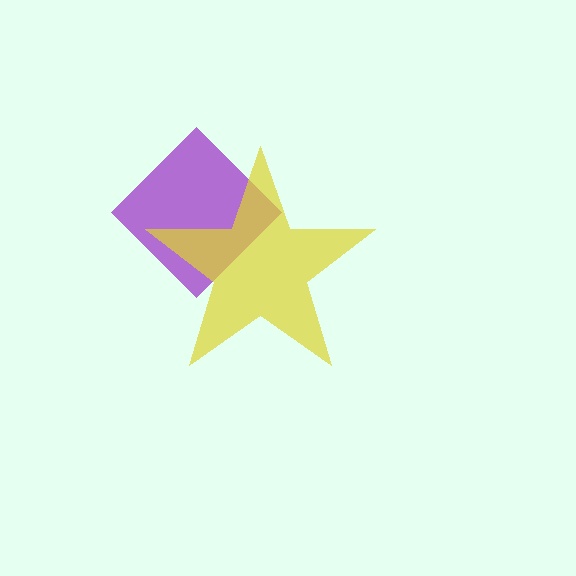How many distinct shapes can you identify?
There are 2 distinct shapes: a purple diamond, a yellow star.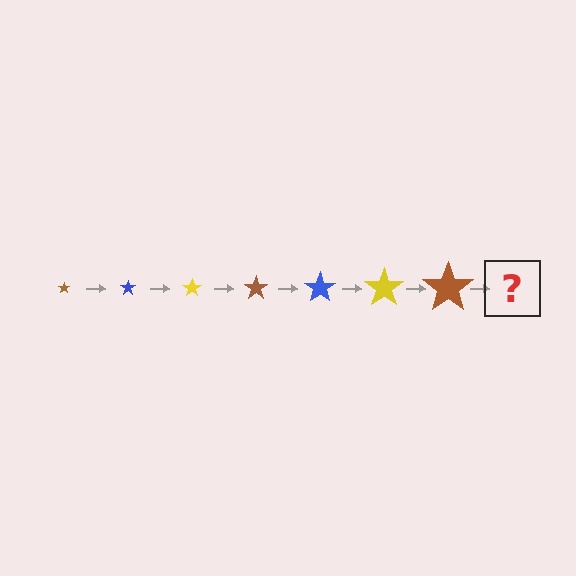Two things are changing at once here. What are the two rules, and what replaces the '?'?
The two rules are that the star grows larger each step and the color cycles through brown, blue, and yellow. The '?' should be a blue star, larger than the previous one.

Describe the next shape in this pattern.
It should be a blue star, larger than the previous one.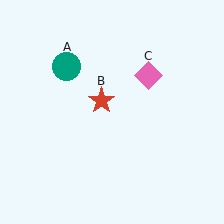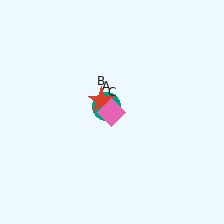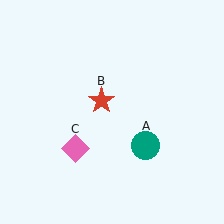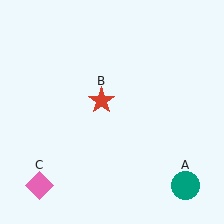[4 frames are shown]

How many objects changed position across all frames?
2 objects changed position: teal circle (object A), pink diamond (object C).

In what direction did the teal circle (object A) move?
The teal circle (object A) moved down and to the right.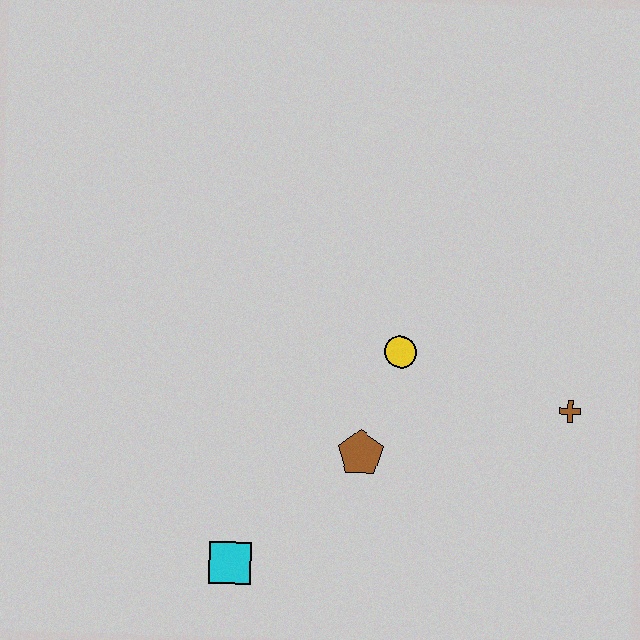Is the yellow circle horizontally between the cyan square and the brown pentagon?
No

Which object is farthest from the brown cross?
The cyan square is farthest from the brown cross.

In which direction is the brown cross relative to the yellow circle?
The brown cross is to the right of the yellow circle.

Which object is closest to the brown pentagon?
The yellow circle is closest to the brown pentagon.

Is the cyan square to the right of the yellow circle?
No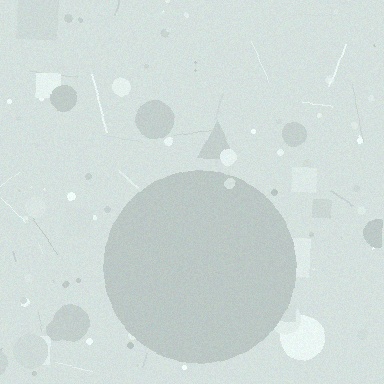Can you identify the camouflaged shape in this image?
The camouflaged shape is a circle.